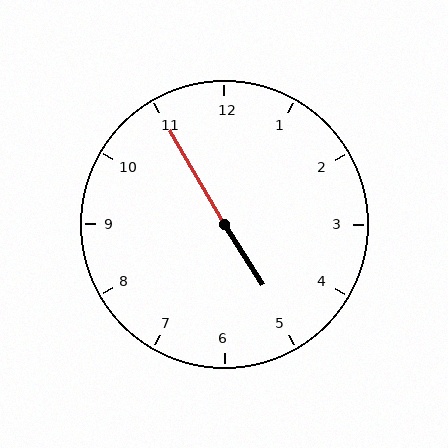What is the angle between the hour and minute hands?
Approximately 178 degrees.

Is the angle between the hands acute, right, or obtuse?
It is obtuse.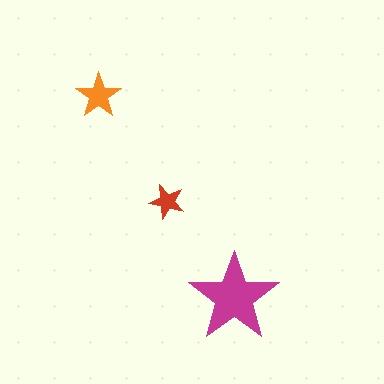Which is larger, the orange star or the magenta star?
The magenta one.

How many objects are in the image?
There are 3 objects in the image.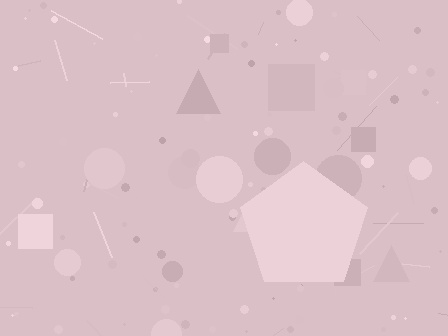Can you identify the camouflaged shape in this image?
The camouflaged shape is a pentagon.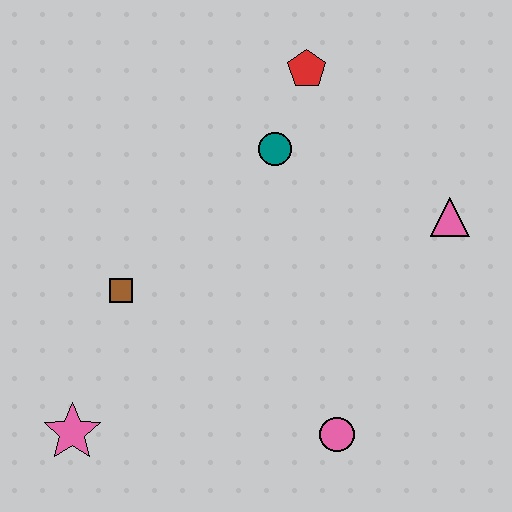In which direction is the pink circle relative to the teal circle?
The pink circle is below the teal circle.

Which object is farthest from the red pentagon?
The pink star is farthest from the red pentagon.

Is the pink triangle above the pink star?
Yes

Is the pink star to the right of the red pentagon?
No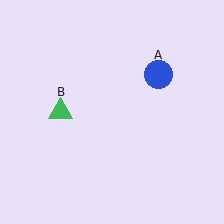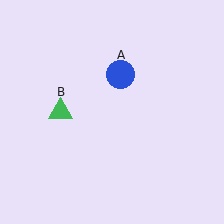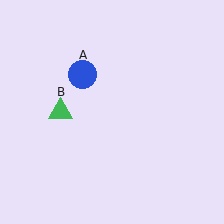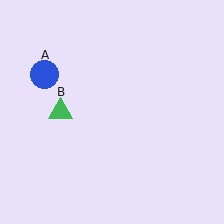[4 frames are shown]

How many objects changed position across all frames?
1 object changed position: blue circle (object A).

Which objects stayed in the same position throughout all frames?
Green triangle (object B) remained stationary.